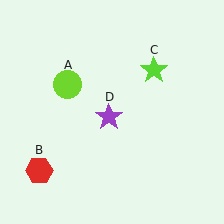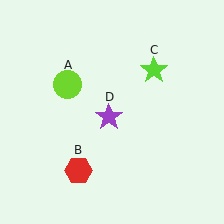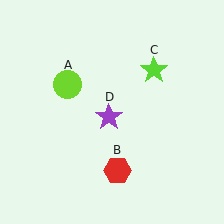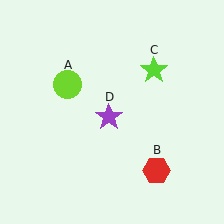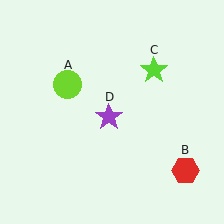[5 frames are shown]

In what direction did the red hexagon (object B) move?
The red hexagon (object B) moved right.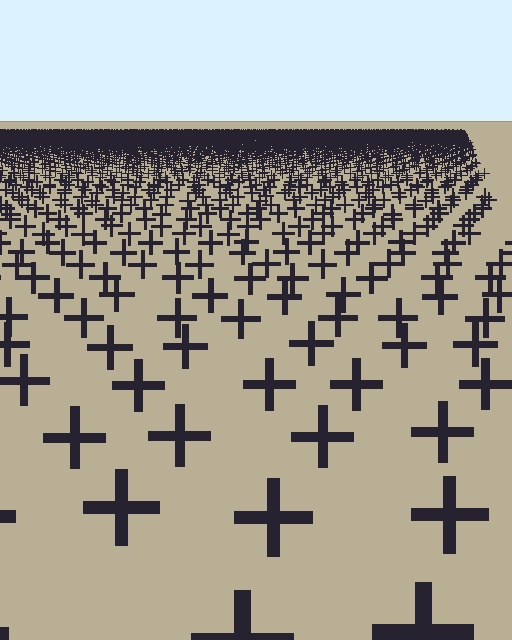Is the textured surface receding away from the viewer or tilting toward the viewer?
The surface is receding away from the viewer. Texture elements get smaller and denser toward the top.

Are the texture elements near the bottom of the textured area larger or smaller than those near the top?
Larger. Near the bottom, elements are closer to the viewer and appear at a bigger on-screen size.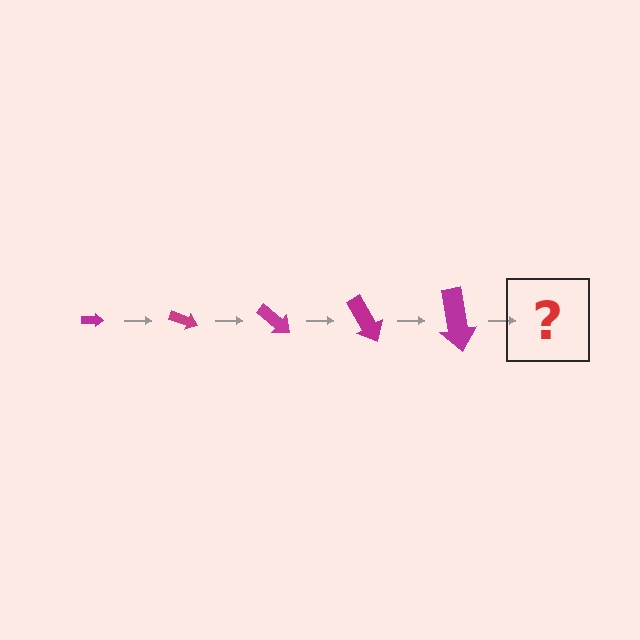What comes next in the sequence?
The next element should be an arrow, larger than the previous one and rotated 100 degrees from the start.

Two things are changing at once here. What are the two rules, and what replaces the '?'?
The two rules are that the arrow grows larger each step and it rotates 20 degrees each step. The '?' should be an arrow, larger than the previous one and rotated 100 degrees from the start.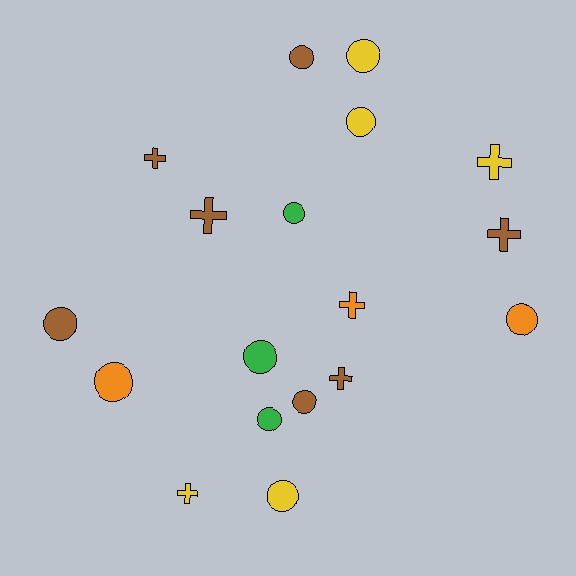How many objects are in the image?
There are 18 objects.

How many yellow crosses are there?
There are 2 yellow crosses.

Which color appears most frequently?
Brown, with 7 objects.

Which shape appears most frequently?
Circle, with 11 objects.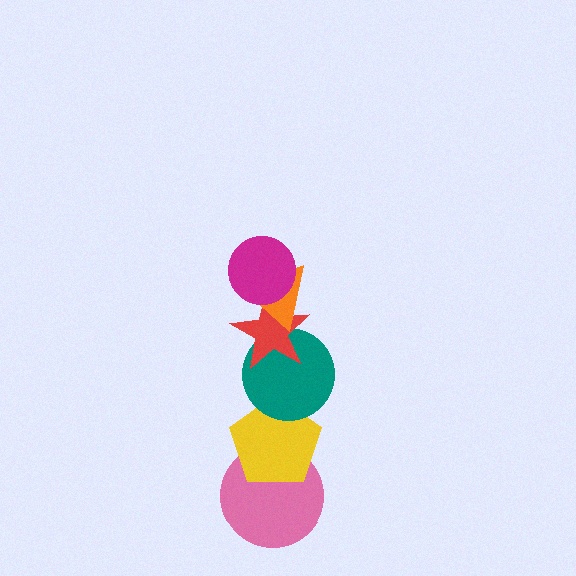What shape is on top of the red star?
The orange triangle is on top of the red star.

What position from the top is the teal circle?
The teal circle is 4th from the top.